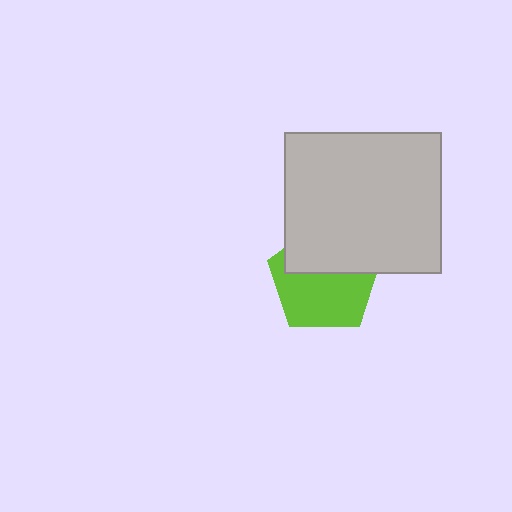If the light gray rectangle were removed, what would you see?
You would see the complete lime pentagon.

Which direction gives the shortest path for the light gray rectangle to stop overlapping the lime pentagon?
Moving up gives the shortest separation.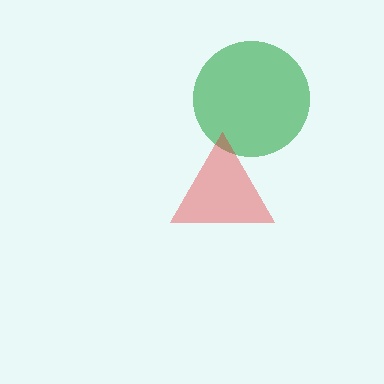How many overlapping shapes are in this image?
There are 2 overlapping shapes in the image.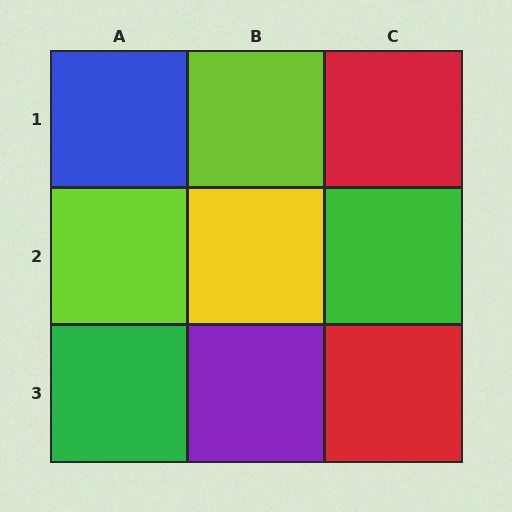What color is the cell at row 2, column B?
Yellow.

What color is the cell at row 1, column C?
Red.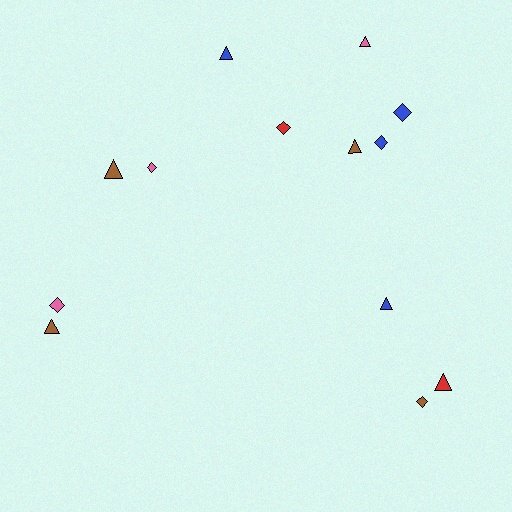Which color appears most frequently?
Brown, with 4 objects.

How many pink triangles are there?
There is 1 pink triangle.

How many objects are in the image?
There are 13 objects.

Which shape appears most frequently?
Triangle, with 7 objects.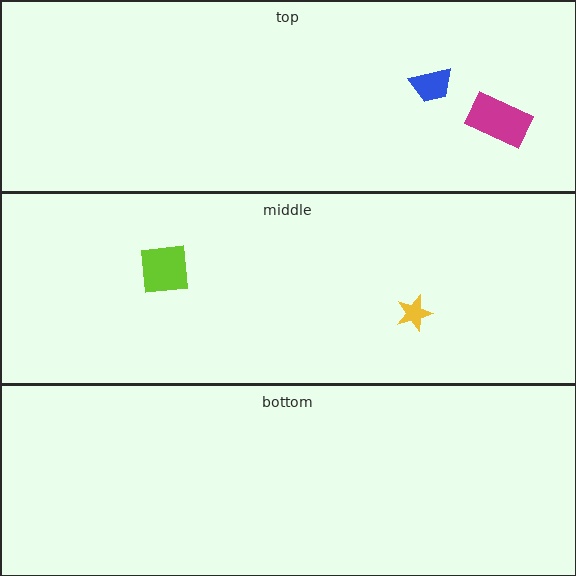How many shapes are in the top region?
2.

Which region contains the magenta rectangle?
The top region.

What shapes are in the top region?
The magenta rectangle, the blue trapezoid.